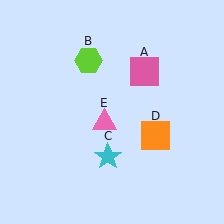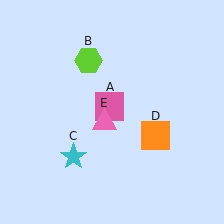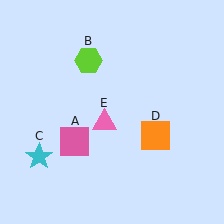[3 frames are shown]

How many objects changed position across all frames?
2 objects changed position: pink square (object A), cyan star (object C).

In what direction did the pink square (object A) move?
The pink square (object A) moved down and to the left.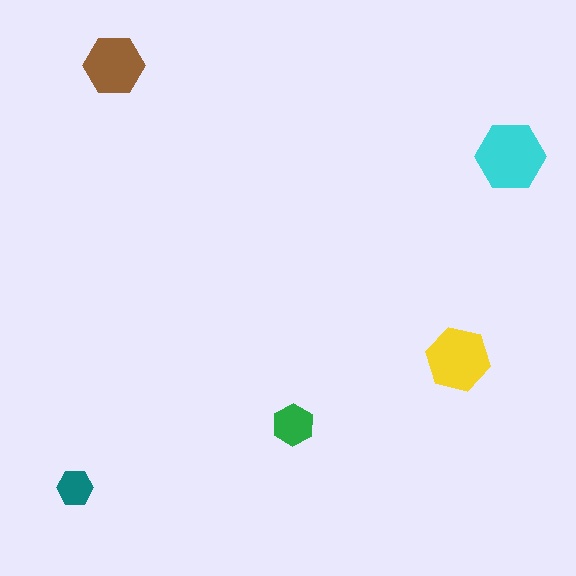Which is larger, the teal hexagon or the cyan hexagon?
The cyan one.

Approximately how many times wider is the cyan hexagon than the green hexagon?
About 1.5 times wider.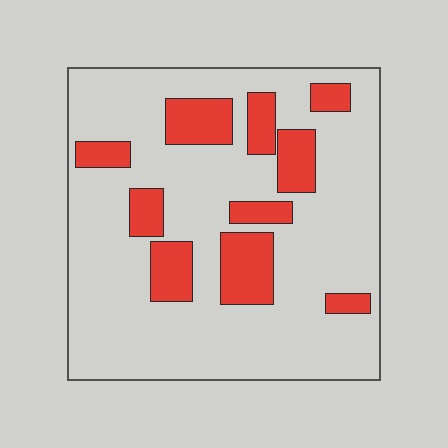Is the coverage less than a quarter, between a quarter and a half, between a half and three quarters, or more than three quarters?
Less than a quarter.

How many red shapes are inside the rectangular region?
10.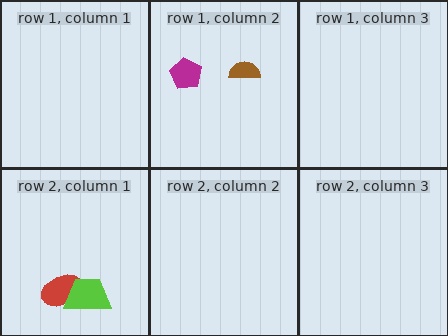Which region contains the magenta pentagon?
The row 1, column 2 region.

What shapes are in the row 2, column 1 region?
The red ellipse, the lime trapezoid.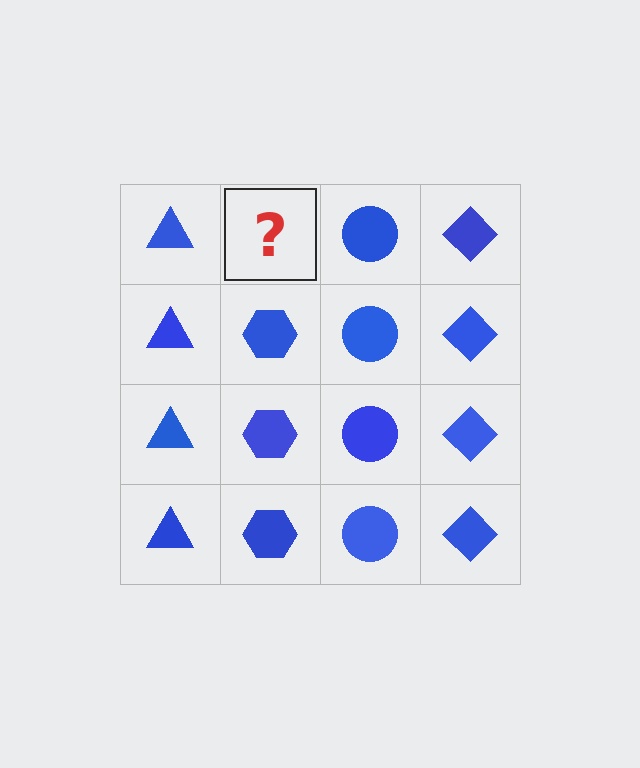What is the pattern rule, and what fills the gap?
The rule is that each column has a consistent shape. The gap should be filled with a blue hexagon.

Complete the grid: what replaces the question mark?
The question mark should be replaced with a blue hexagon.